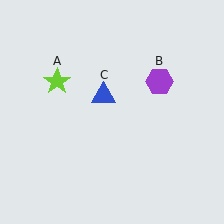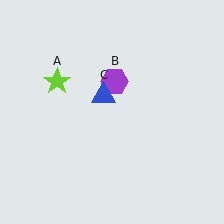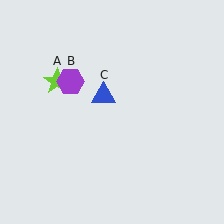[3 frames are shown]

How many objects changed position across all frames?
1 object changed position: purple hexagon (object B).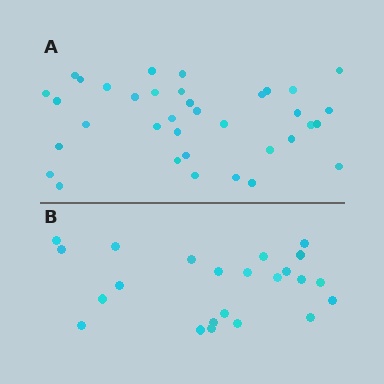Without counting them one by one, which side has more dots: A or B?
Region A (the top region) has more dots.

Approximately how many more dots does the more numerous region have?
Region A has approximately 15 more dots than region B.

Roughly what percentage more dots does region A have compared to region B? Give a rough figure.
About 55% more.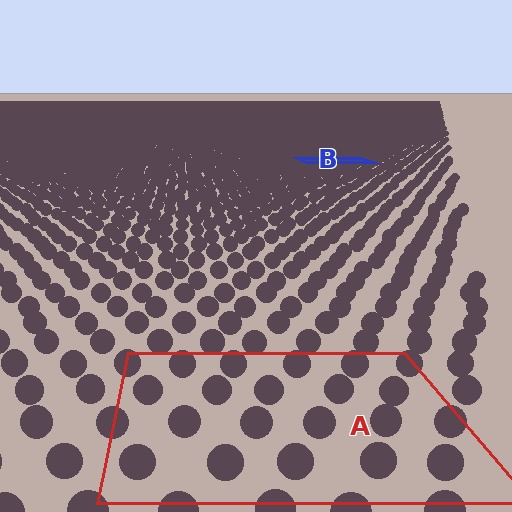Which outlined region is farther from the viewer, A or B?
Region B is farther from the viewer — the texture elements inside it appear smaller and more densely packed.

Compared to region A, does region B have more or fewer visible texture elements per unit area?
Region B has more texture elements per unit area — they are packed more densely because it is farther away.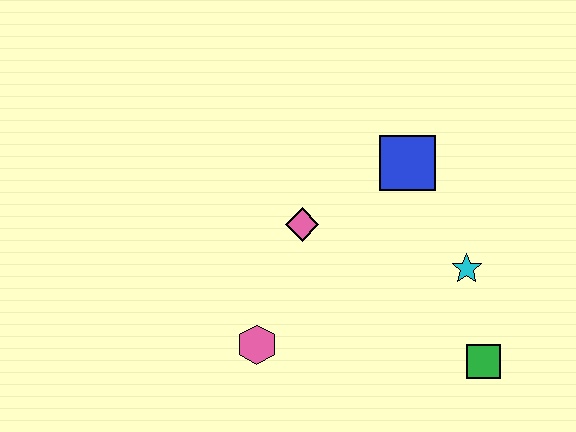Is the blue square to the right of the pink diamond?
Yes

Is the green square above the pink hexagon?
No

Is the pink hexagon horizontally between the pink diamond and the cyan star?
No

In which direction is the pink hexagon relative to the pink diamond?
The pink hexagon is below the pink diamond.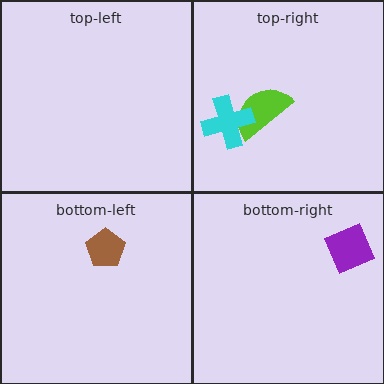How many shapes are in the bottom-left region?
1.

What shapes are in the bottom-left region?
The brown pentagon.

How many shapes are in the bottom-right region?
1.